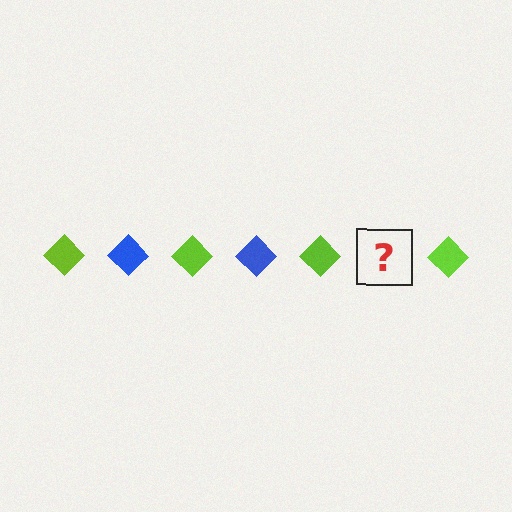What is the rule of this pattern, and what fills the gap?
The rule is that the pattern cycles through lime, blue diamonds. The gap should be filled with a blue diamond.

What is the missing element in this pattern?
The missing element is a blue diamond.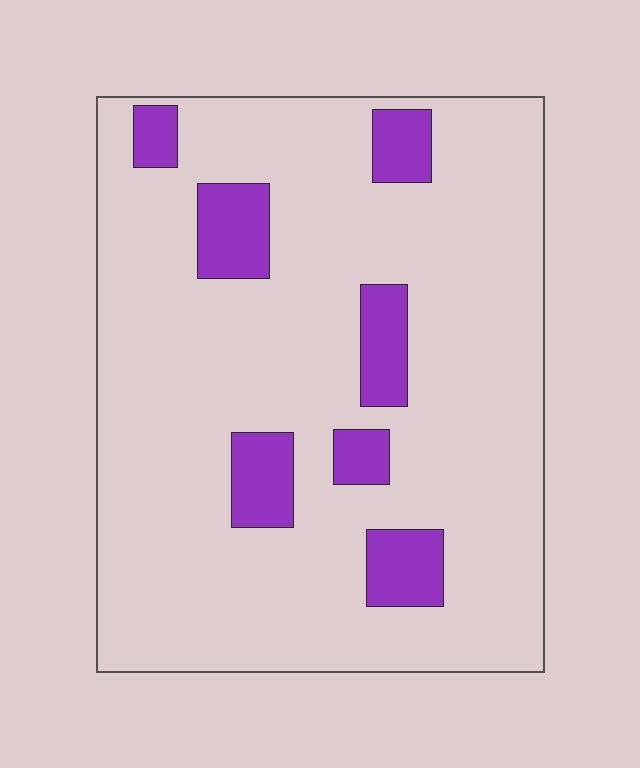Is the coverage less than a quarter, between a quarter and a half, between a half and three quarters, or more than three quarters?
Less than a quarter.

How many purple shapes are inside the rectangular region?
7.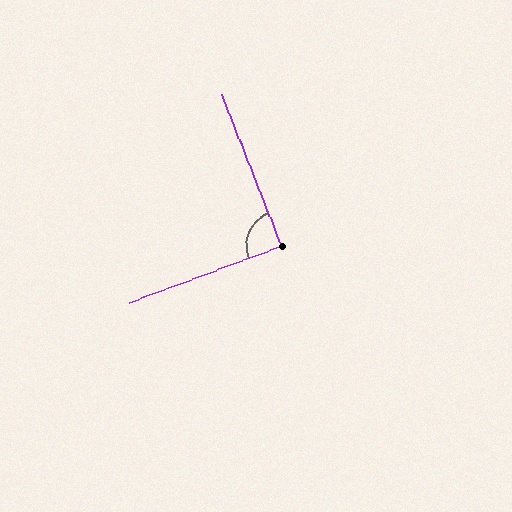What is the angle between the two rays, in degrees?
Approximately 89 degrees.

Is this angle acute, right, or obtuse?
It is approximately a right angle.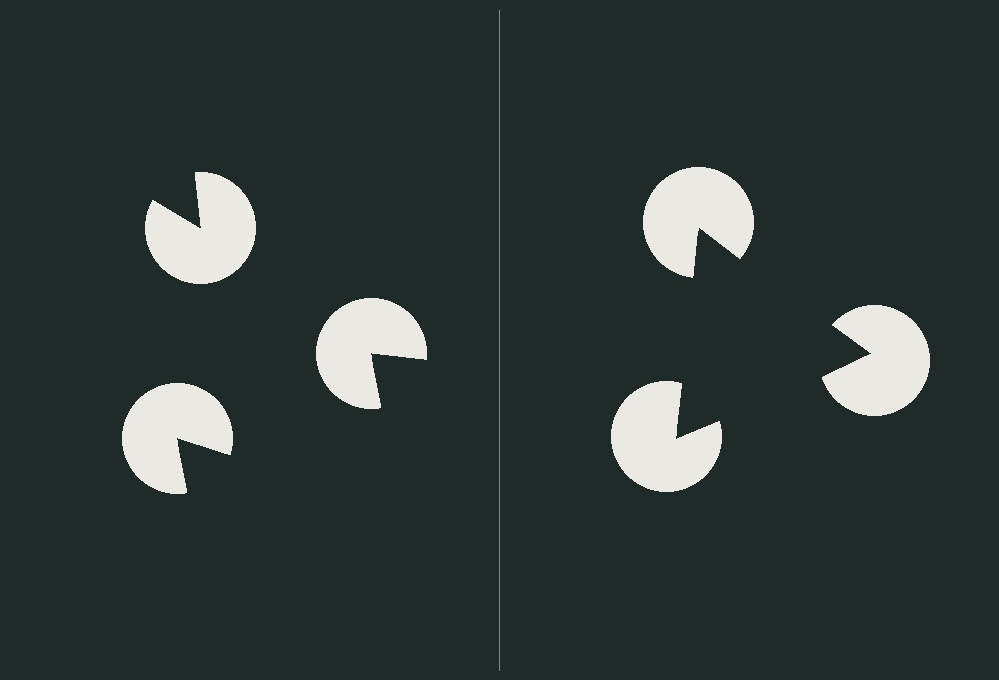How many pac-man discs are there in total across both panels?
6 — 3 on each side.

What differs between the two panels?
The pac-man discs are positioned identically on both sides; only the wedge orientations differ. On the right they align to a triangle; on the left they are misaligned.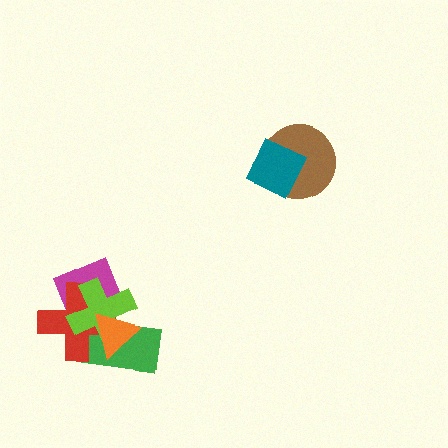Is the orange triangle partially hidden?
No, no other shape covers it.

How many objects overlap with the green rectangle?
4 objects overlap with the green rectangle.